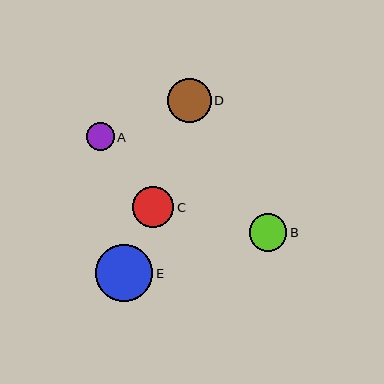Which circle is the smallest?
Circle A is the smallest with a size of approximately 28 pixels.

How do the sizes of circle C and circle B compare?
Circle C and circle B are approximately the same size.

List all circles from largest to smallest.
From largest to smallest: E, D, C, B, A.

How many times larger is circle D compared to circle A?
Circle D is approximately 1.6 times the size of circle A.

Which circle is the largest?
Circle E is the largest with a size of approximately 57 pixels.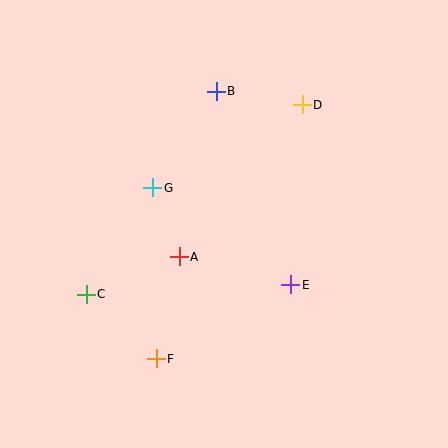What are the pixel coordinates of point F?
Point F is at (156, 359).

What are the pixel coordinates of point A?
Point A is at (179, 257).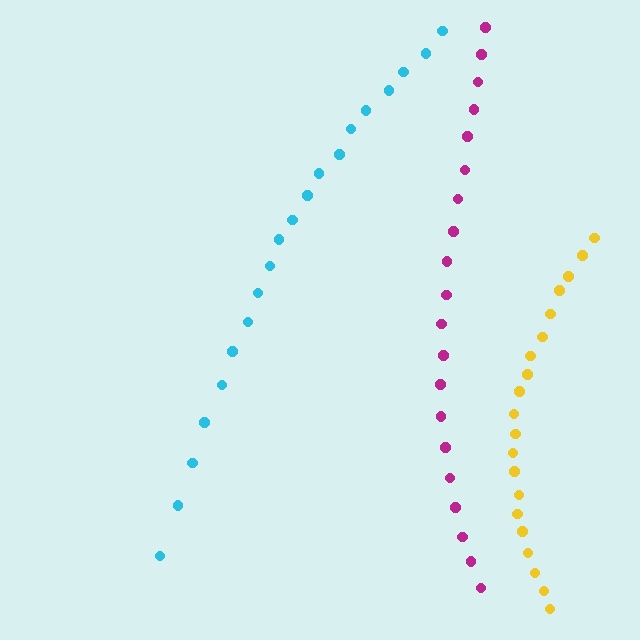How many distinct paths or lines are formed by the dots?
There are 3 distinct paths.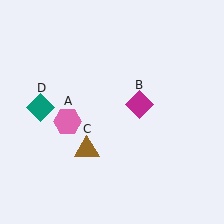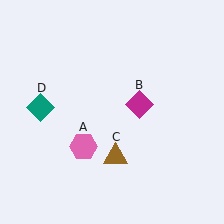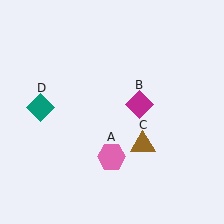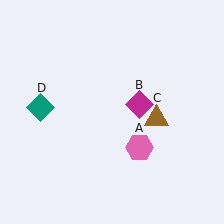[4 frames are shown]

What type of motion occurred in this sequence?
The pink hexagon (object A), brown triangle (object C) rotated counterclockwise around the center of the scene.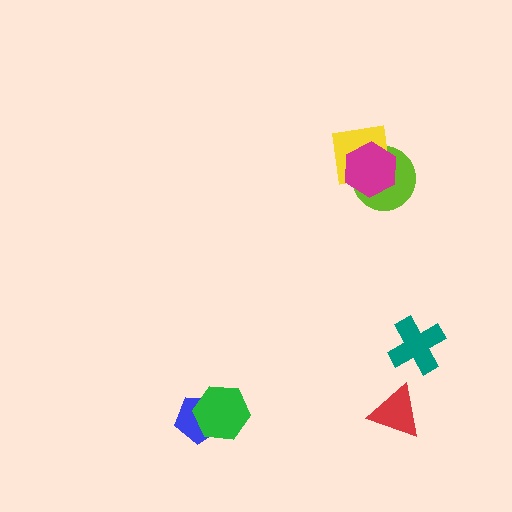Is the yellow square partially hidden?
Yes, it is partially covered by another shape.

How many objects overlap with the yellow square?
2 objects overlap with the yellow square.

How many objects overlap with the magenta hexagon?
2 objects overlap with the magenta hexagon.